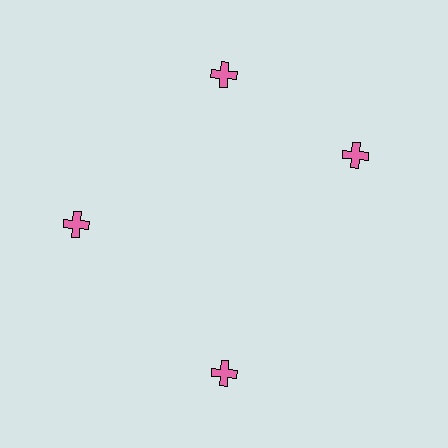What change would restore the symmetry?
The symmetry would be restored by rotating it back into even spacing with its neighbors so that all 4 crosses sit at equal angles and equal distance from the center.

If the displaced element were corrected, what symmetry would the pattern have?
It would have 4-fold rotational symmetry — the pattern would map onto itself every 90 degrees.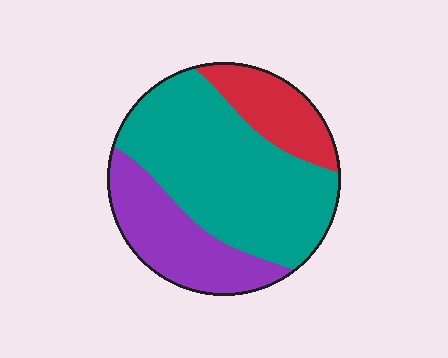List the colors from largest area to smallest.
From largest to smallest: teal, purple, red.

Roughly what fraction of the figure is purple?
Purple covers about 25% of the figure.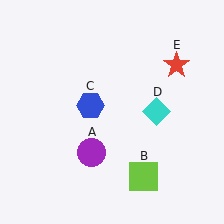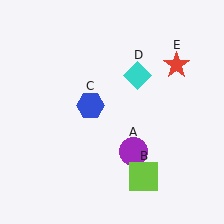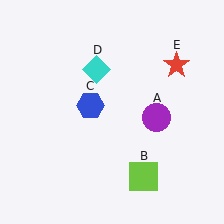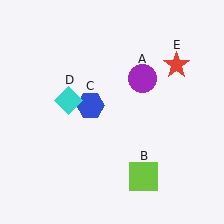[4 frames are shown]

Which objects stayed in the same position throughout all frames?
Lime square (object B) and blue hexagon (object C) and red star (object E) remained stationary.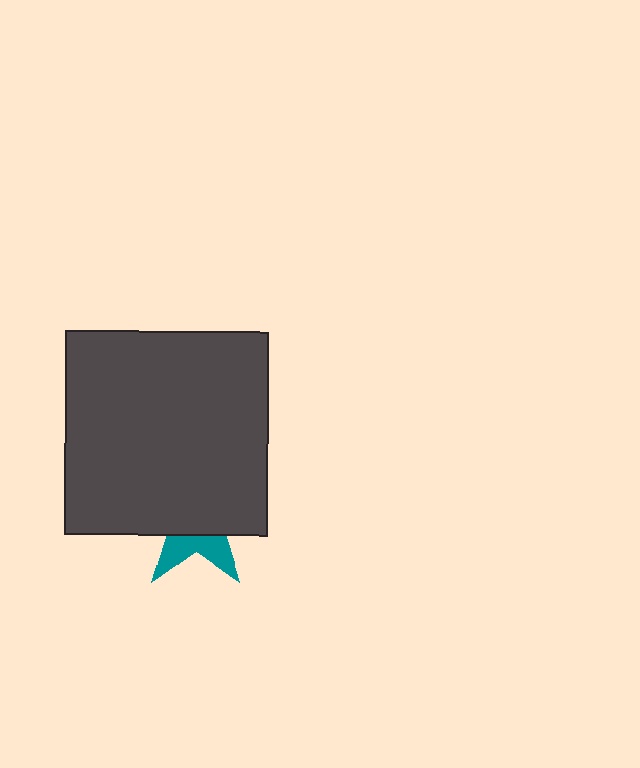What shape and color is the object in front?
The object in front is a dark gray square.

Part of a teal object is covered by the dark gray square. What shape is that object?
It is a star.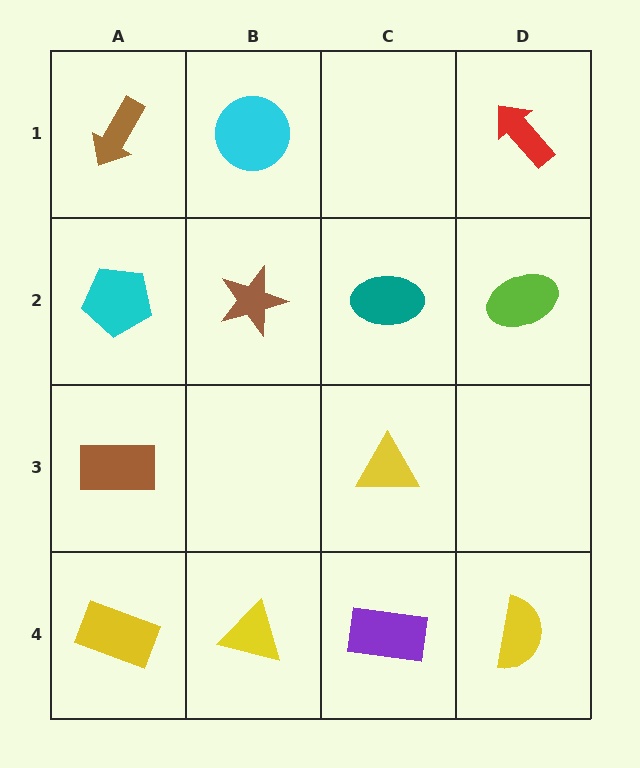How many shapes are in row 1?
3 shapes.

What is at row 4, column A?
A yellow rectangle.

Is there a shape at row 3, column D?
No, that cell is empty.